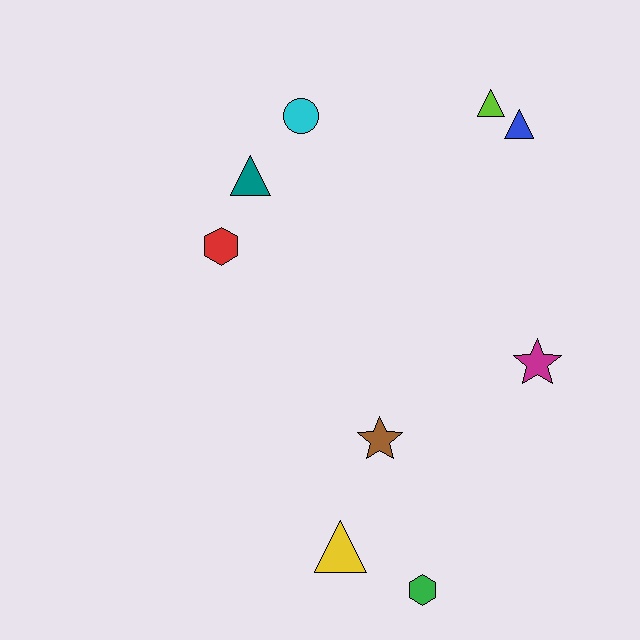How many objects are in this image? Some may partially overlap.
There are 9 objects.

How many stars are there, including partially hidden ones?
There are 2 stars.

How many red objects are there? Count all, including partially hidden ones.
There is 1 red object.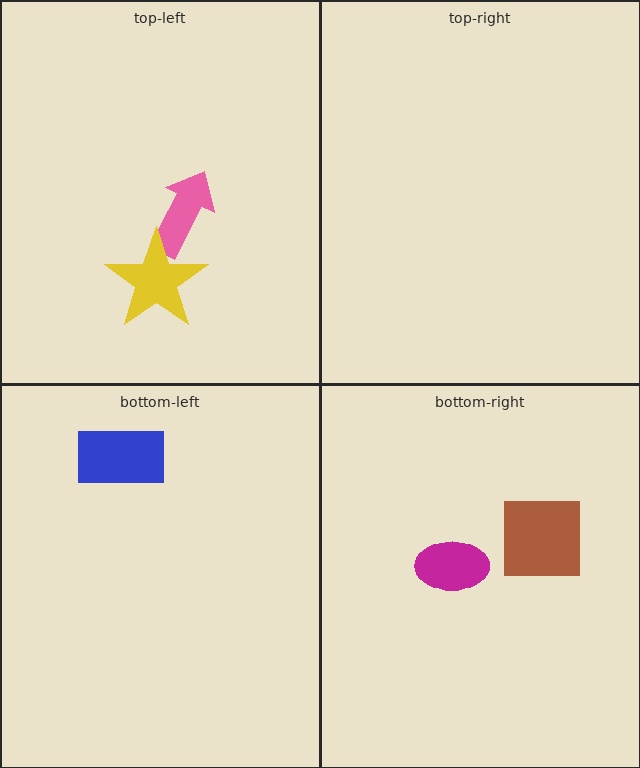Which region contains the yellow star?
The top-left region.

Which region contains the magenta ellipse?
The bottom-right region.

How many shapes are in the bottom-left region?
1.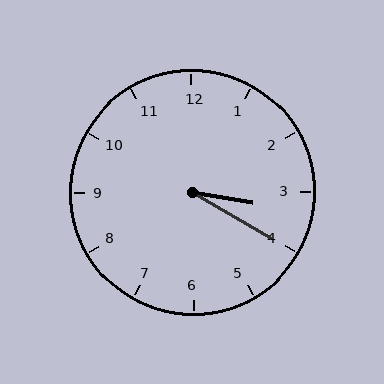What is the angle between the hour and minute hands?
Approximately 20 degrees.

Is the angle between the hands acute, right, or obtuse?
It is acute.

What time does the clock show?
3:20.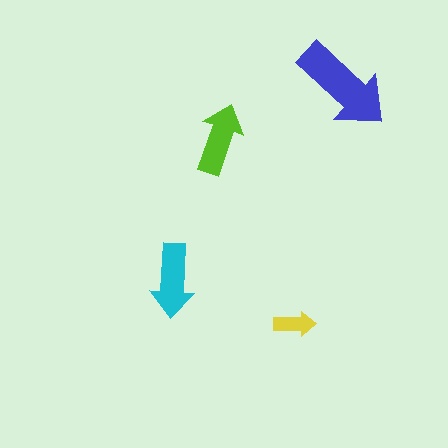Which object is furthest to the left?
The cyan arrow is leftmost.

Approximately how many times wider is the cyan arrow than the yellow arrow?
About 2 times wider.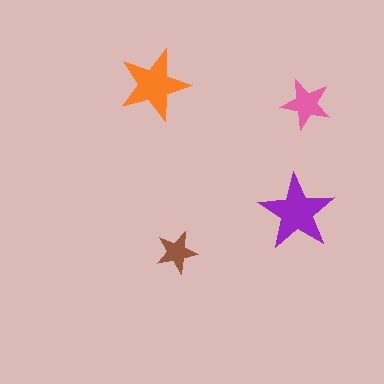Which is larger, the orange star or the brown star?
The orange one.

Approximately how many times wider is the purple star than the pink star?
About 1.5 times wider.